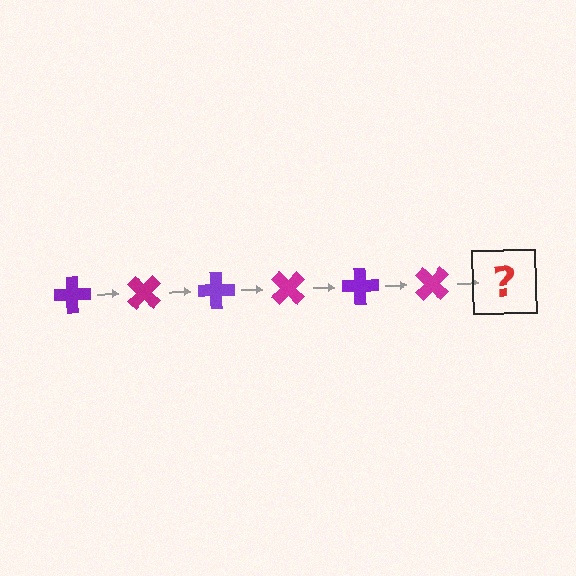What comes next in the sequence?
The next element should be a purple cross, rotated 270 degrees from the start.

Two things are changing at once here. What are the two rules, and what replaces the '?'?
The two rules are that it rotates 45 degrees each step and the color cycles through purple and magenta. The '?' should be a purple cross, rotated 270 degrees from the start.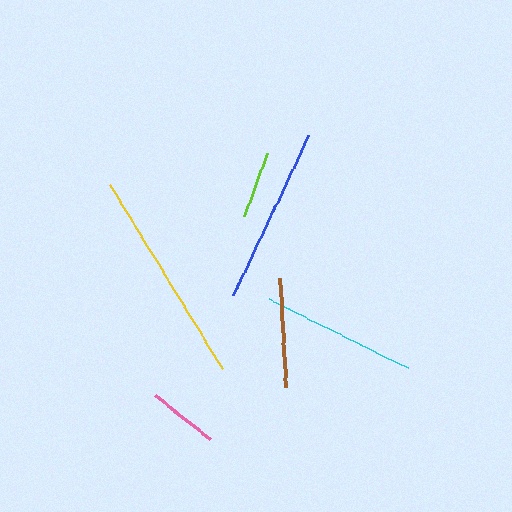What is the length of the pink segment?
The pink segment is approximately 69 pixels long.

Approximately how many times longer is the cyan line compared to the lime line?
The cyan line is approximately 2.3 times the length of the lime line.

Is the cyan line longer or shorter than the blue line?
The blue line is longer than the cyan line.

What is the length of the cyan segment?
The cyan segment is approximately 155 pixels long.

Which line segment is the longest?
The yellow line is the longest at approximately 216 pixels.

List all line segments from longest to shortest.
From longest to shortest: yellow, blue, cyan, brown, pink, lime.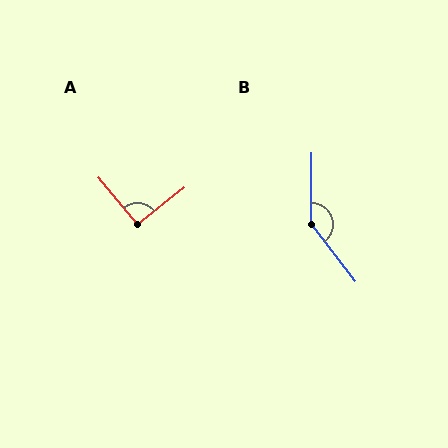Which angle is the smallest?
A, at approximately 91 degrees.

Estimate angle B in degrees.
Approximately 142 degrees.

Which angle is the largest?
B, at approximately 142 degrees.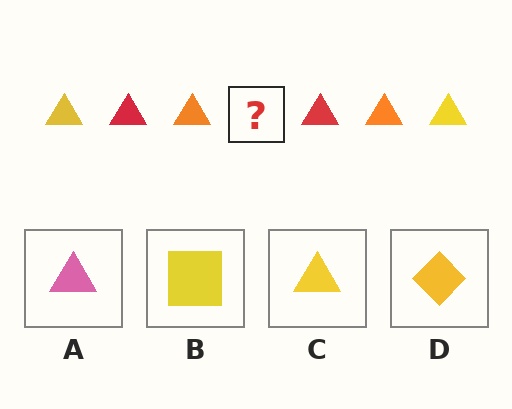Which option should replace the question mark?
Option C.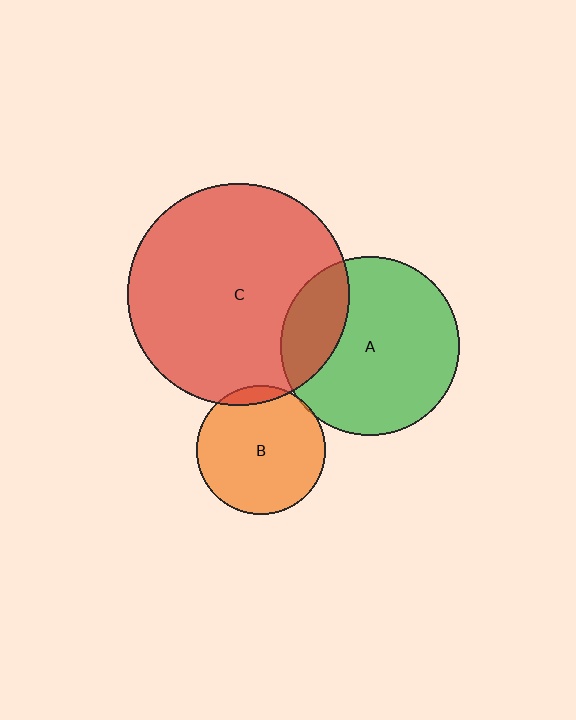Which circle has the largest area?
Circle C (red).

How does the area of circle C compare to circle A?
Approximately 1.5 times.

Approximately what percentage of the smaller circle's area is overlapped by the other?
Approximately 5%.